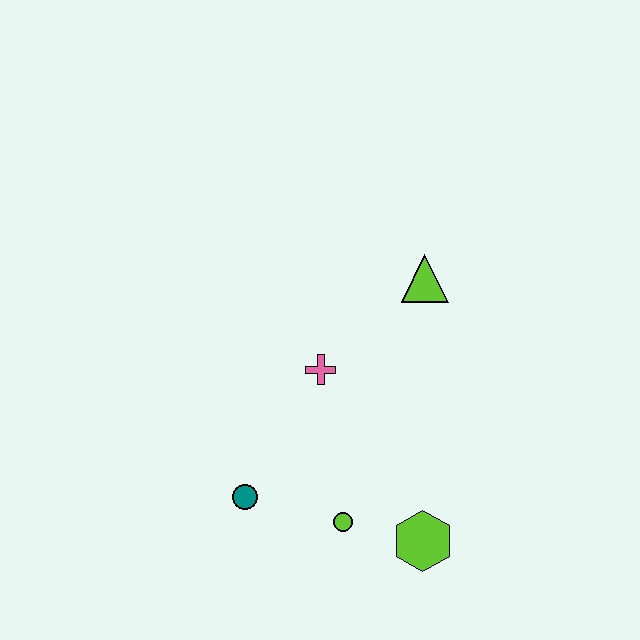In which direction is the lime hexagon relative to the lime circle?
The lime hexagon is to the right of the lime circle.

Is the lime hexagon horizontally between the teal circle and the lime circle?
No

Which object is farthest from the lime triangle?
The teal circle is farthest from the lime triangle.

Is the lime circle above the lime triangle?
No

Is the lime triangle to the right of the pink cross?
Yes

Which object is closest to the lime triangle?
The pink cross is closest to the lime triangle.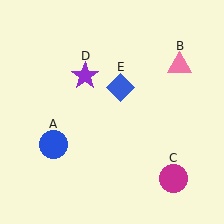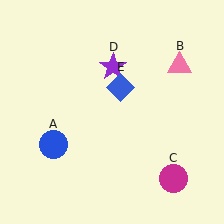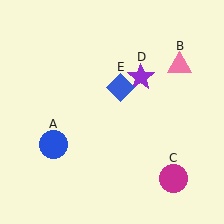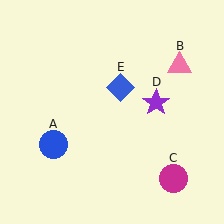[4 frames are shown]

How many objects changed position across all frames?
1 object changed position: purple star (object D).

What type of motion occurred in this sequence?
The purple star (object D) rotated clockwise around the center of the scene.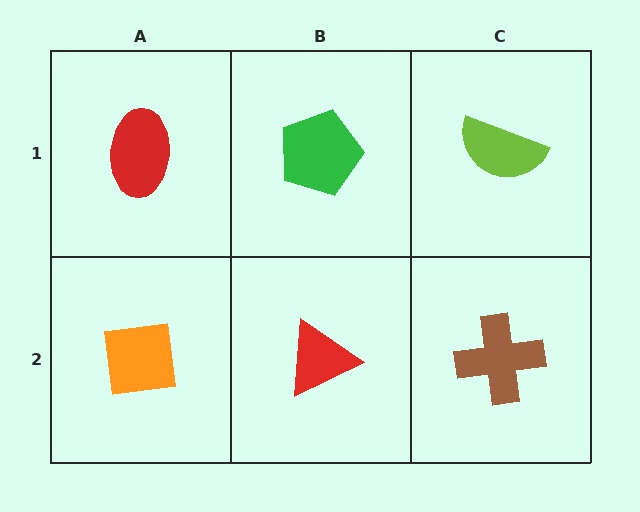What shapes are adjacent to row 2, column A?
A red ellipse (row 1, column A), a red triangle (row 2, column B).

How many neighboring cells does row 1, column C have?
2.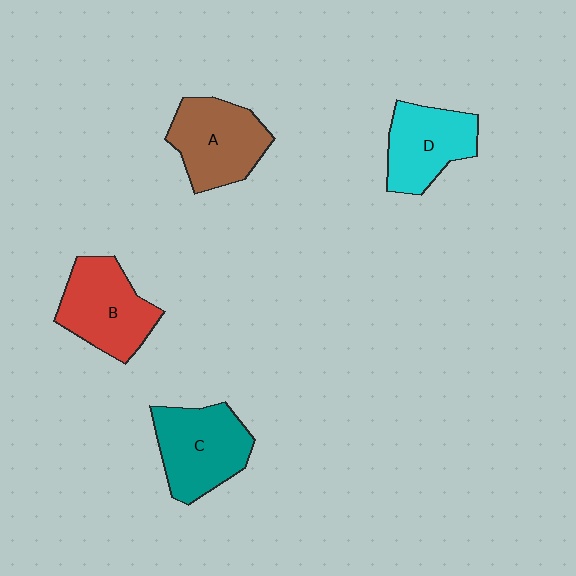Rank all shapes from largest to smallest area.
From largest to smallest: C (teal), B (red), A (brown), D (cyan).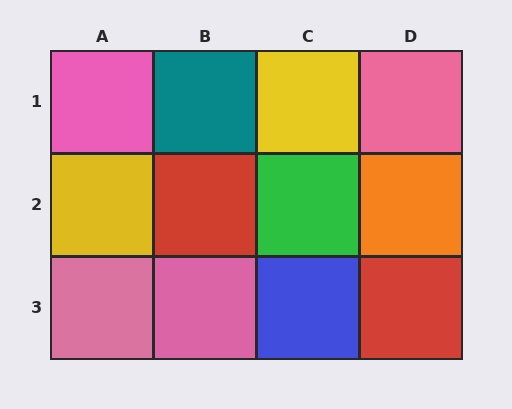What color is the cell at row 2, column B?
Red.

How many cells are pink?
4 cells are pink.